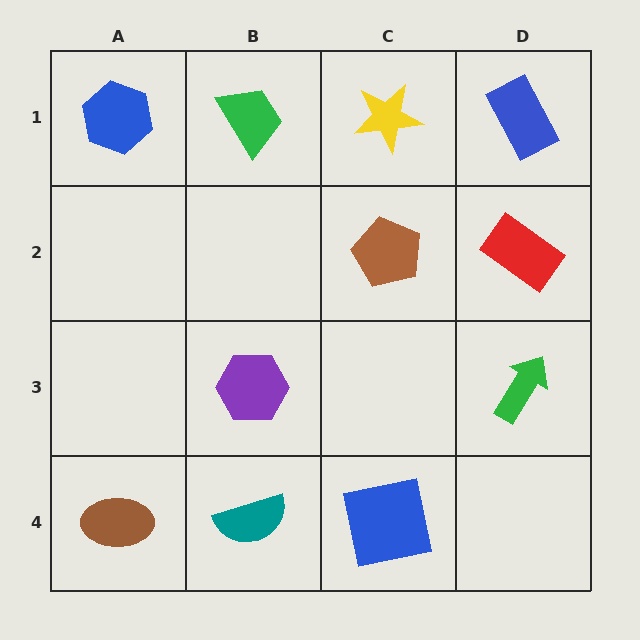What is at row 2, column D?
A red rectangle.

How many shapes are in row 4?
3 shapes.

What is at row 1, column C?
A yellow star.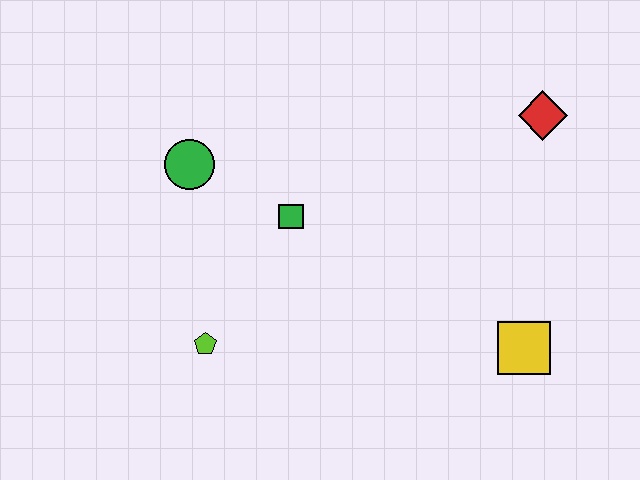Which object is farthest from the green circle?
The yellow square is farthest from the green circle.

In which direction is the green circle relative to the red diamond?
The green circle is to the left of the red diamond.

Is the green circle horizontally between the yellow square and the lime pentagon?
No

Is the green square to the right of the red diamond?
No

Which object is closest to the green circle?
The green square is closest to the green circle.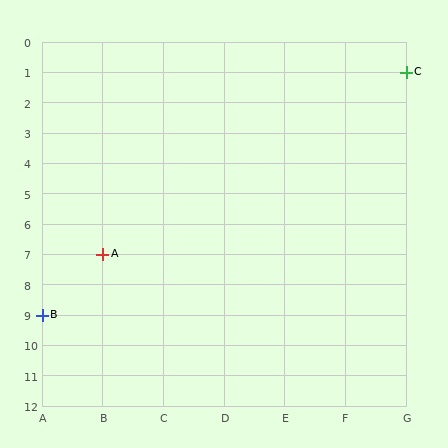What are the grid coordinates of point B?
Point B is at grid coordinates (A, 9).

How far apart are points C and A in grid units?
Points C and A are 5 columns and 6 rows apart (about 7.8 grid units diagonally).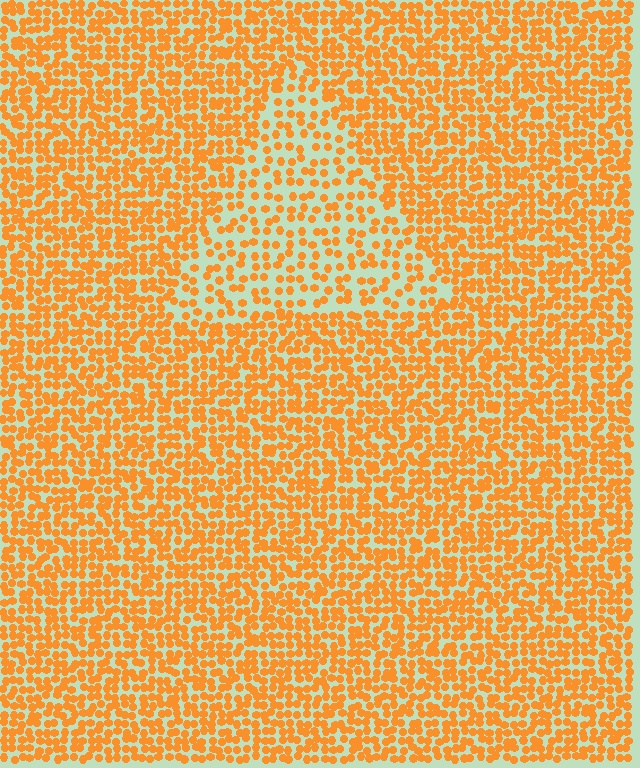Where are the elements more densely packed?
The elements are more densely packed outside the triangle boundary.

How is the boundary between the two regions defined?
The boundary is defined by a change in element density (approximately 1.9x ratio). All elements are the same color, size, and shape.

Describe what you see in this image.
The image contains small orange elements arranged at two different densities. A triangle-shaped region is visible where the elements are less densely packed than the surrounding area.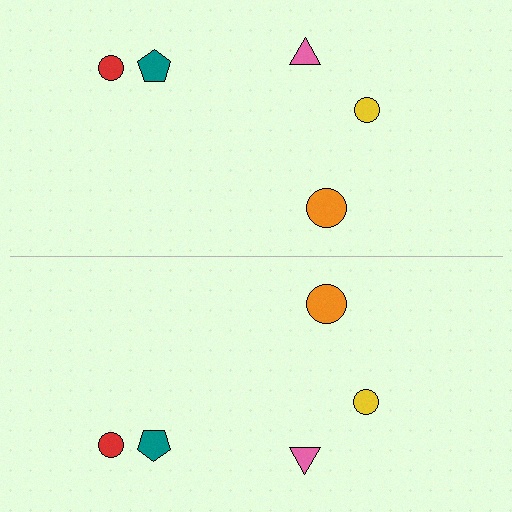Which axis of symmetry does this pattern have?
The pattern has a horizontal axis of symmetry running through the center of the image.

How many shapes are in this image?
There are 10 shapes in this image.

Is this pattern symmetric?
Yes, this pattern has bilateral (reflection) symmetry.